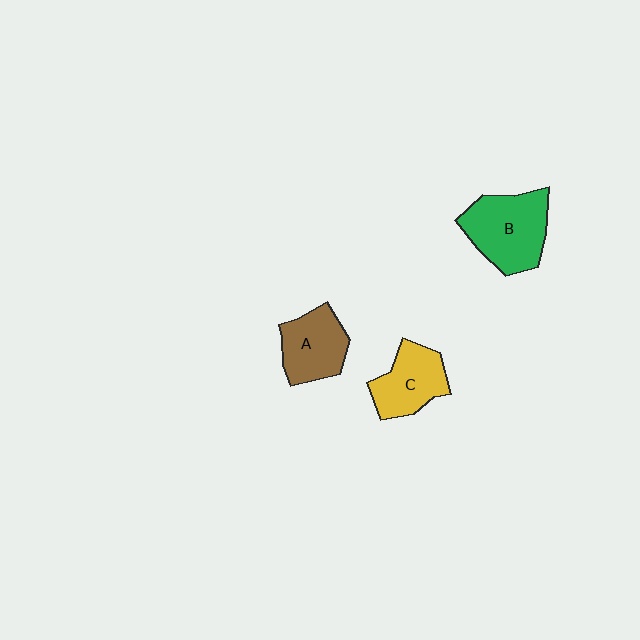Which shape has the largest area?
Shape B (green).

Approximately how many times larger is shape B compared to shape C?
Approximately 1.4 times.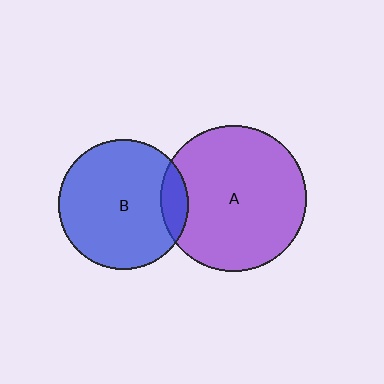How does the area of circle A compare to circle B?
Approximately 1.3 times.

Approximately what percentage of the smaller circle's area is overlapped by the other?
Approximately 10%.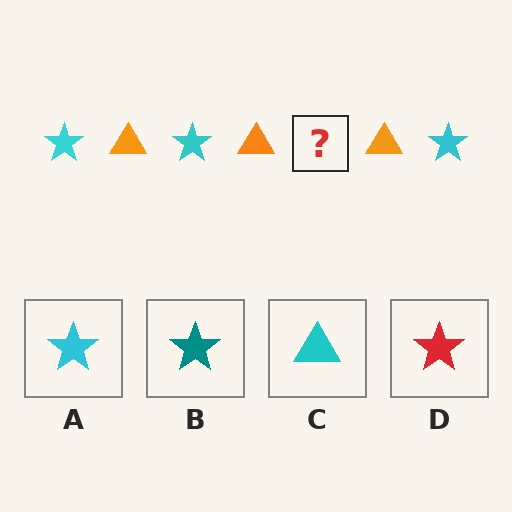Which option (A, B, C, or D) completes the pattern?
A.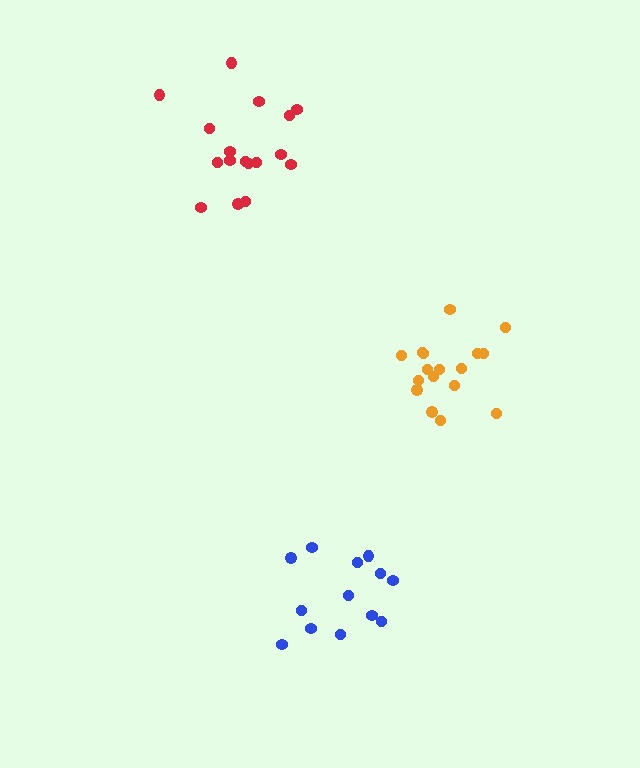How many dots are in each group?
Group 1: 13 dots, Group 2: 17 dots, Group 3: 17 dots (47 total).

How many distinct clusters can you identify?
There are 3 distinct clusters.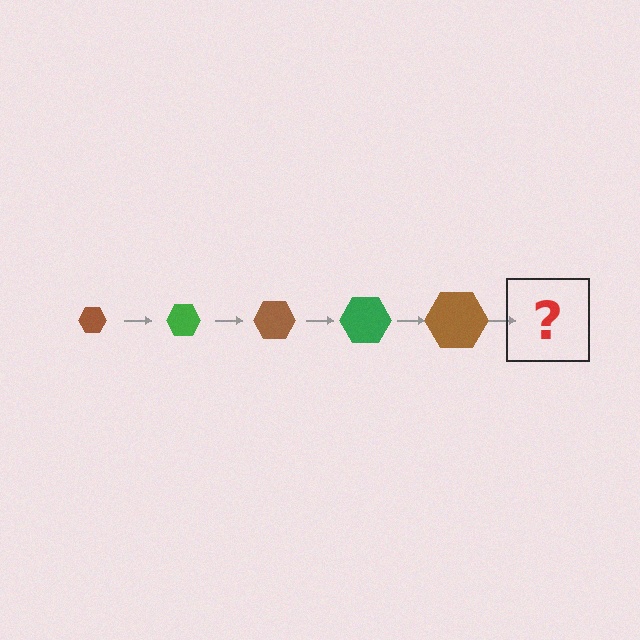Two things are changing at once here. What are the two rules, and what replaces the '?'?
The two rules are that the hexagon grows larger each step and the color cycles through brown and green. The '?' should be a green hexagon, larger than the previous one.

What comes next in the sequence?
The next element should be a green hexagon, larger than the previous one.